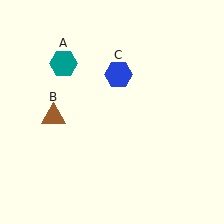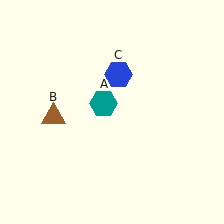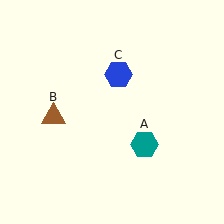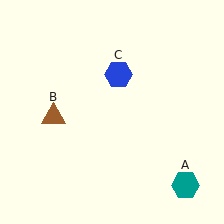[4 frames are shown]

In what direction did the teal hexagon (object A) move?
The teal hexagon (object A) moved down and to the right.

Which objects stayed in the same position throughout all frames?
Brown triangle (object B) and blue hexagon (object C) remained stationary.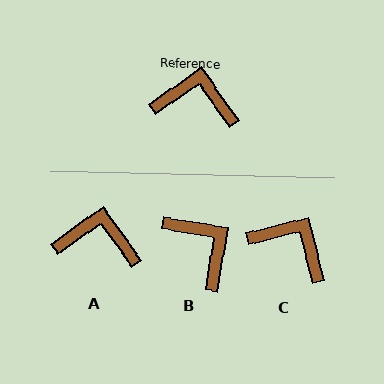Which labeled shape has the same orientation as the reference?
A.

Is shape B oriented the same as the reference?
No, it is off by about 45 degrees.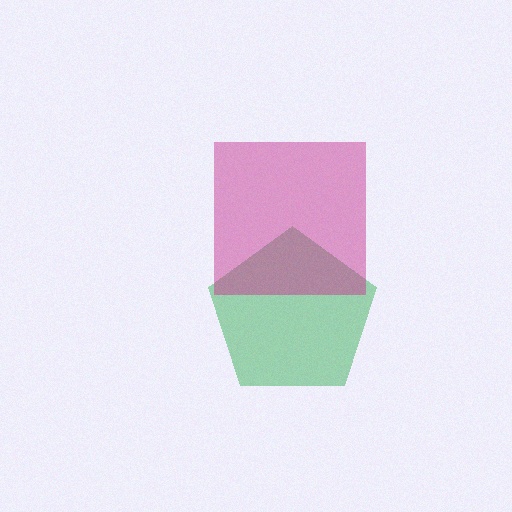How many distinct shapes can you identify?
There are 2 distinct shapes: a green pentagon, a magenta square.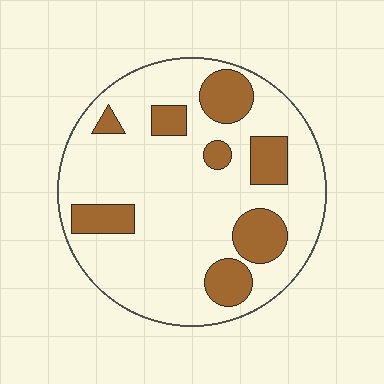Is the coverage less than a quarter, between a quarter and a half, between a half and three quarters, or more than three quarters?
Less than a quarter.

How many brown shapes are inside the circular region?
8.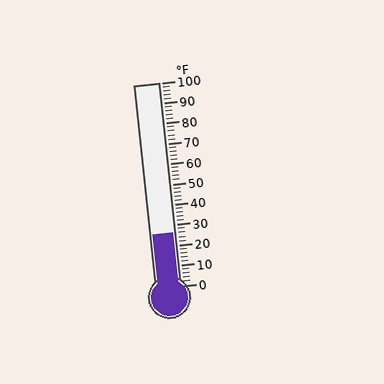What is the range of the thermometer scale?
The thermometer scale ranges from 0°F to 100°F.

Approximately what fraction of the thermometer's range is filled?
The thermometer is filled to approximately 25% of its range.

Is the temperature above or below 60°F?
The temperature is below 60°F.